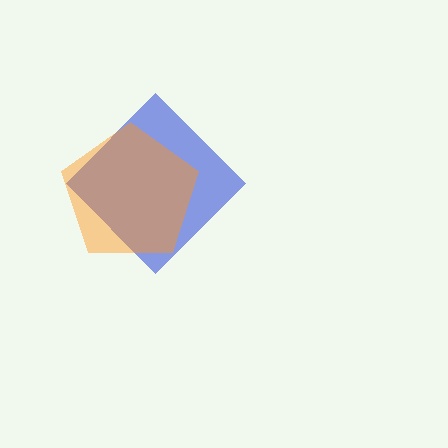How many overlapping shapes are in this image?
There are 2 overlapping shapes in the image.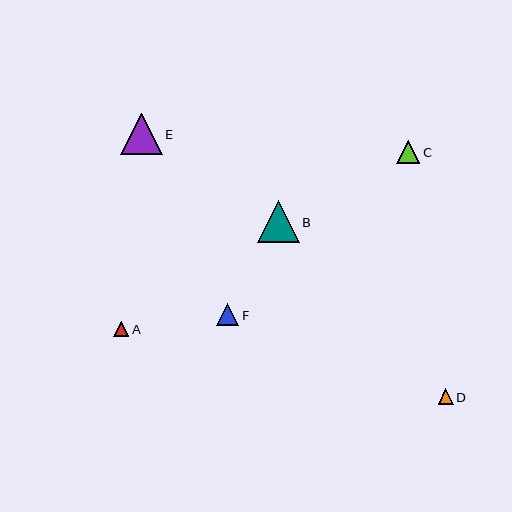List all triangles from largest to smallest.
From largest to smallest: B, E, C, F, D, A.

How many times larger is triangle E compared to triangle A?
Triangle E is approximately 2.8 times the size of triangle A.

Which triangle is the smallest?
Triangle A is the smallest with a size of approximately 15 pixels.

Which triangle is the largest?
Triangle B is the largest with a size of approximately 42 pixels.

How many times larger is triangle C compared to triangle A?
Triangle C is approximately 1.5 times the size of triangle A.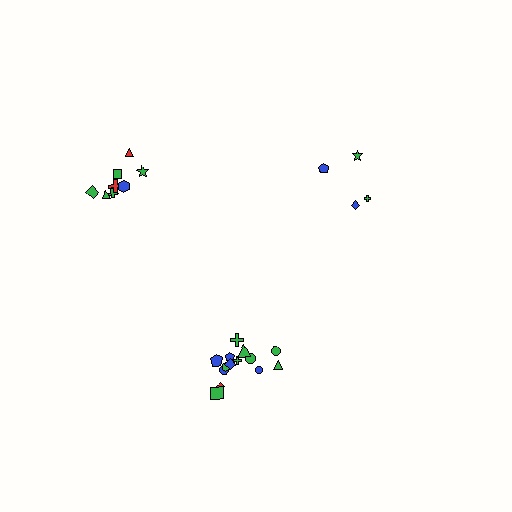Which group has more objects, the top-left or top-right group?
The top-left group.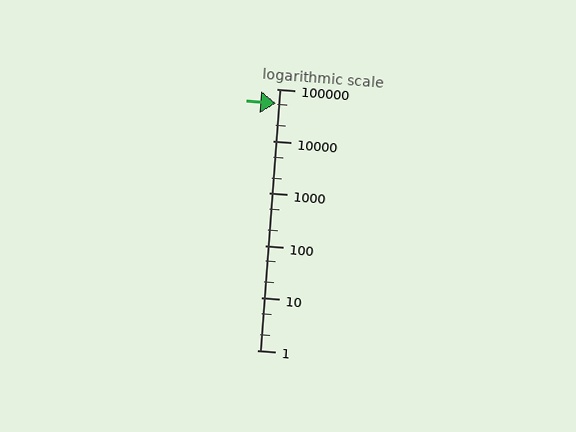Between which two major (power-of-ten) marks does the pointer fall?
The pointer is between 10000 and 100000.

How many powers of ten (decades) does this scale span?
The scale spans 5 decades, from 1 to 100000.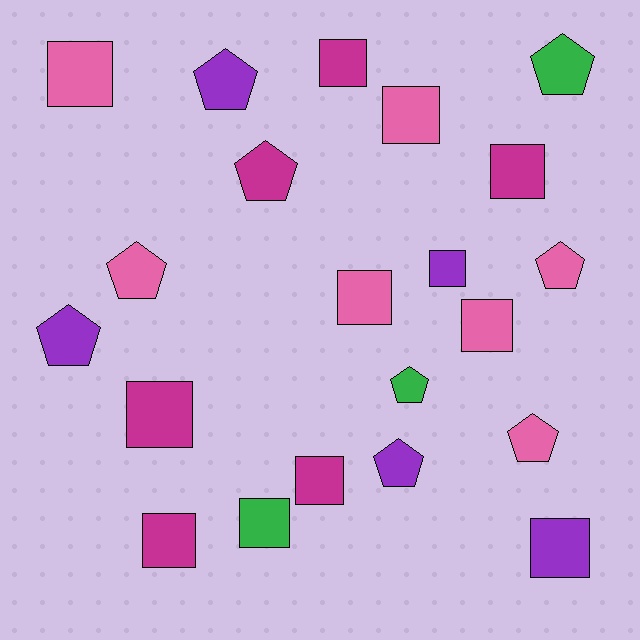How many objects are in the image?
There are 21 objects.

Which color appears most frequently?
Pink, with 7 objects.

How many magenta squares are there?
There are 5 magenta squares.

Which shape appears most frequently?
Square, with 12 objects.